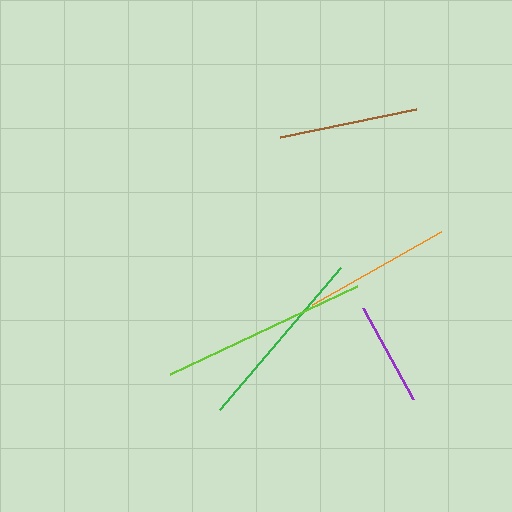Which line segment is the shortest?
The purple line is the shortest at approximately 103 pixels.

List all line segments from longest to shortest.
From longest to shortest: lime, green, orange, brown, purple.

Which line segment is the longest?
The lime line is the longest at approximately 207 pixels.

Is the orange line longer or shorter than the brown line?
The orange line is longer than the brown line.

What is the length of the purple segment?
The purple segment is approximately 103 pixels long.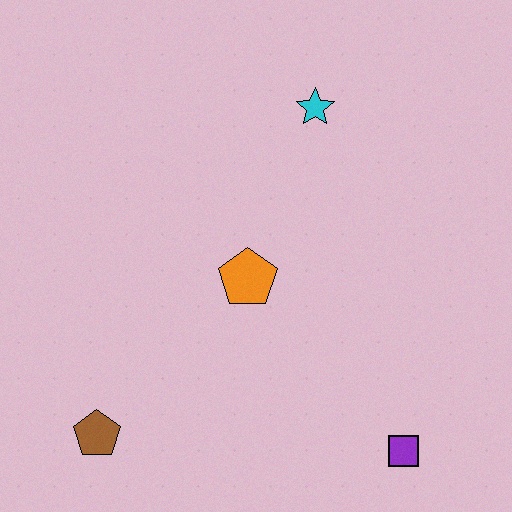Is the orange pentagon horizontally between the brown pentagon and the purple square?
Yes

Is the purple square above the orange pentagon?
No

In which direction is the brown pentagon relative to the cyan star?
The brown pentagon is below the cyan star.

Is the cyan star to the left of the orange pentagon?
No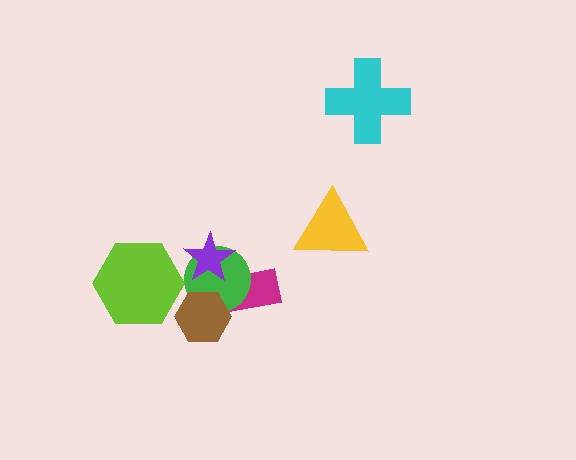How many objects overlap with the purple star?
1 object overlaps with the purple star.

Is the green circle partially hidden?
Yes, it is partially covered by another shape.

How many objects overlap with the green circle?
3 objects overlap with the green circle.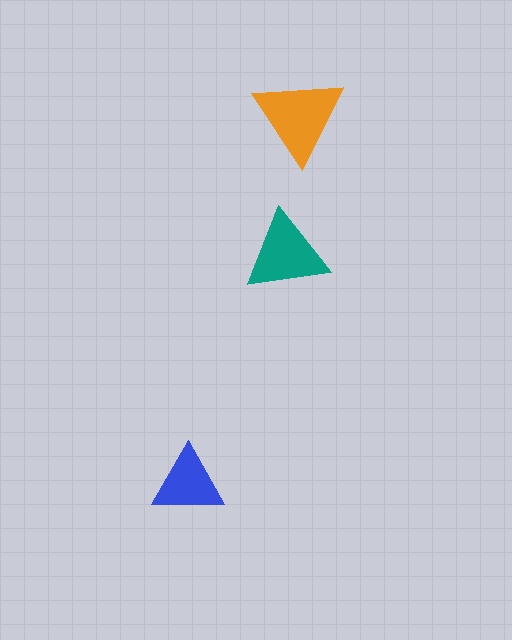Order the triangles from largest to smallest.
the orange one, the teal one, the blue one.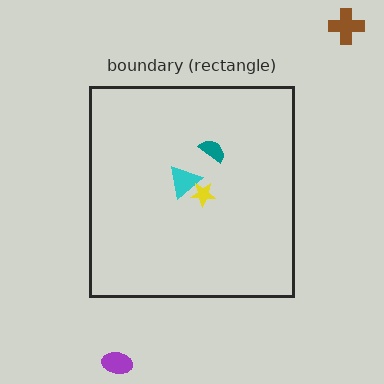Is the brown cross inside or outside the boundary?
Outside.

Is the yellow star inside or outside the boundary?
Inside.